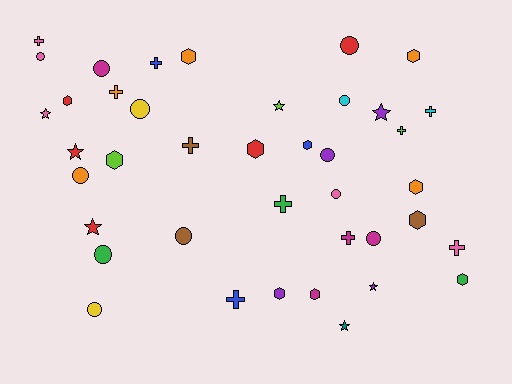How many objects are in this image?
There are 40 objects.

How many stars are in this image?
There are 7 stars.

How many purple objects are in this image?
There are 4 purple objects.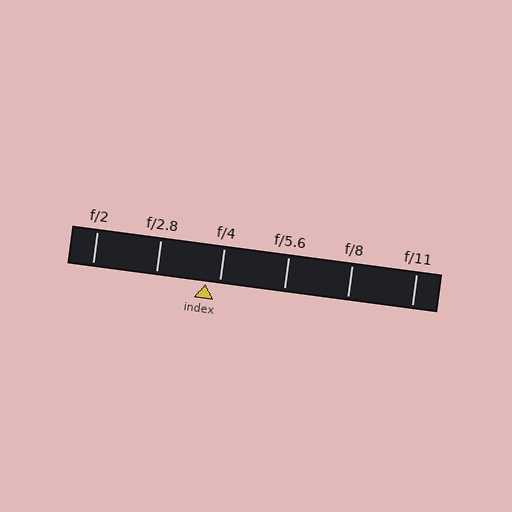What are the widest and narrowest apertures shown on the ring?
The widest aperture shown is f/2 and the narrowest is f/11.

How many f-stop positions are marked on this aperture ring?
There are 6 f-stop positions marked.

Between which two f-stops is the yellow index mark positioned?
The index mark is between f/2.8 and f/4.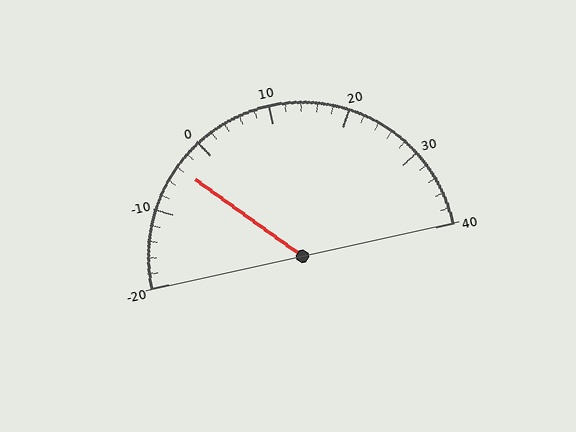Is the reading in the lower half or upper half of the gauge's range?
The reading is in the lower half of the range (-20 to 40).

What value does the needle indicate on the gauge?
The needle indicates approximately -4.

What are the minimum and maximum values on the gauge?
The gauge ranges from -20 to 40.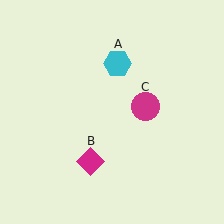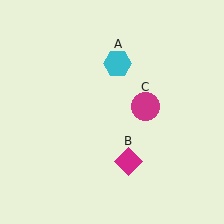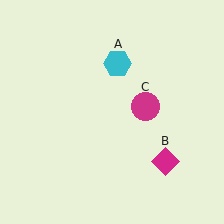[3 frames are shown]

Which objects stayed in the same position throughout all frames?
Cyan hexagon (object A) and magenta circle (object C) remained stationary.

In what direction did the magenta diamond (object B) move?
The magenta diamond (object B) moved right.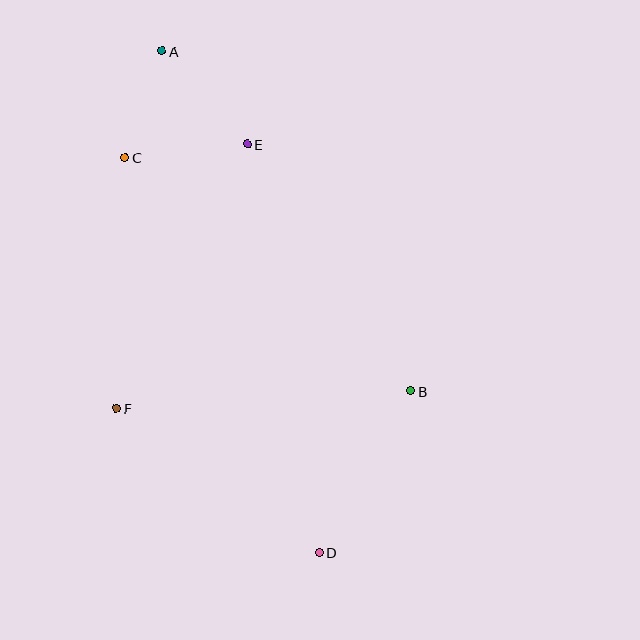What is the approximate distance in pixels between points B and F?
The distance between B and F is approximately 295 pixels.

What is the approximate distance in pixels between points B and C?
The distance between B and C is approximately 369 pixels.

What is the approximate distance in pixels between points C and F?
The distance between C and F is approximately 251 pixels.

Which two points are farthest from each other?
Points A and D are farthest from each other.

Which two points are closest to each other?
Points A and C are closest to each other.